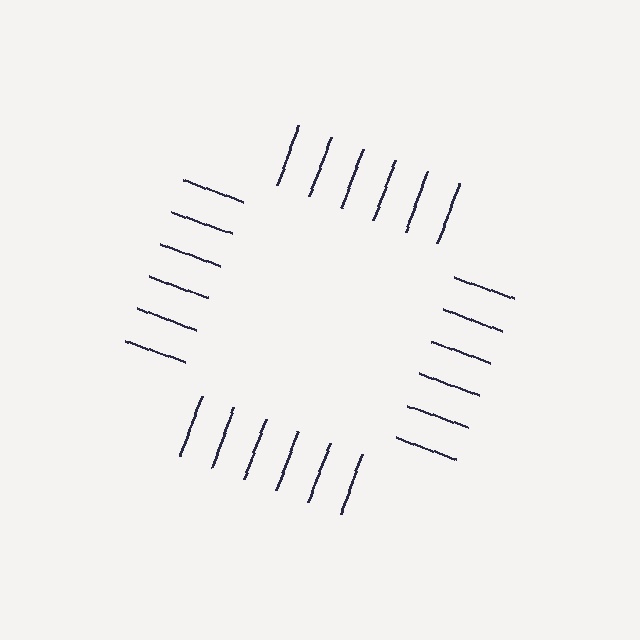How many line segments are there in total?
24 — 6 along each of the 4 edges.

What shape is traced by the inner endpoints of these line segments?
An illusory square — the line segments terminate on its edges but no continuous stroke is drawn.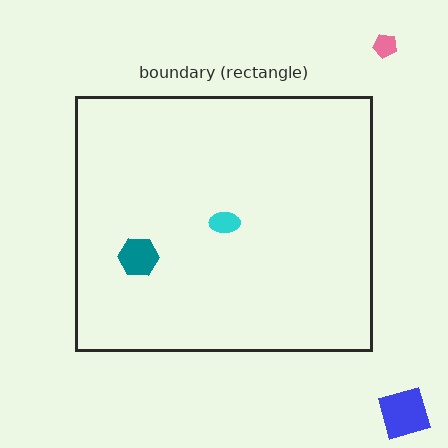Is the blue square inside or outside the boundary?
Outside.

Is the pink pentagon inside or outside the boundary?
Outside.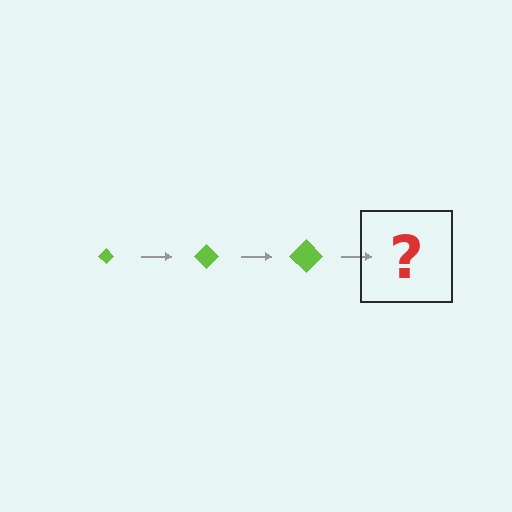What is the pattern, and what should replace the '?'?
The pattern is that the diamond gets progressively larger each step. The '?' should be a lime diamond, larger than the previous one.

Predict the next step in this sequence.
The next step is a lime diamond, larger than the previous one.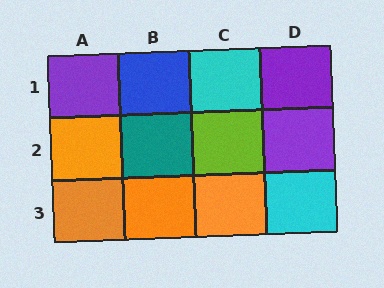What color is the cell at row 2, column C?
Lime.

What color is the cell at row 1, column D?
Purple.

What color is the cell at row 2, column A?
Orange.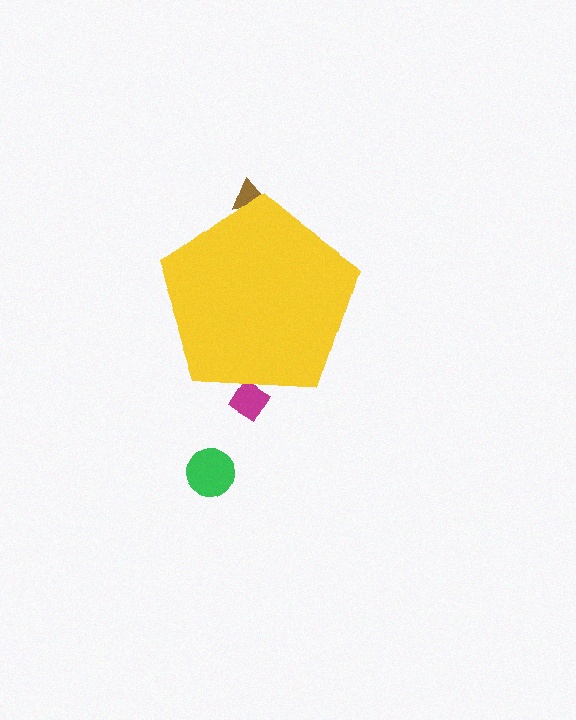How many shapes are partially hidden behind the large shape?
2 shapes are partially hidden.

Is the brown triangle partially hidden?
Yes, the brown triangle is partially hidden behind the yellow pentagon.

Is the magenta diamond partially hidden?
Yes, the magenta diamond is partially hidden behind the yellow pentagon.